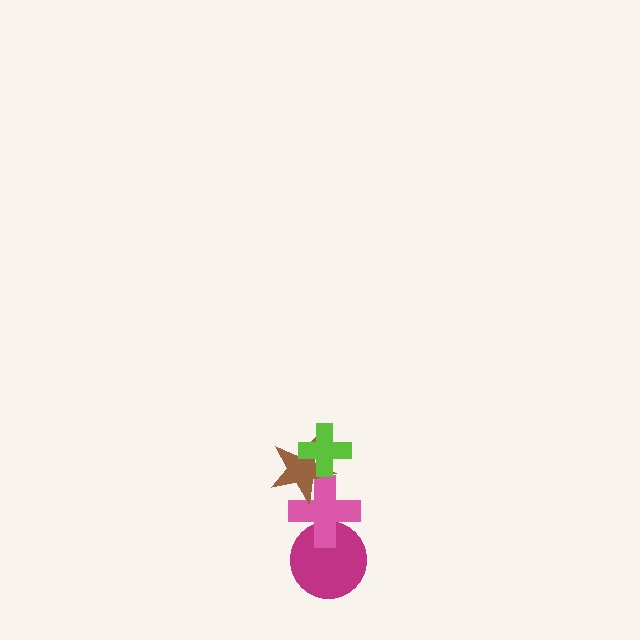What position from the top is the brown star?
The brown star is 2nd from the top.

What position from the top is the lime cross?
The lime cross is 1st from the top.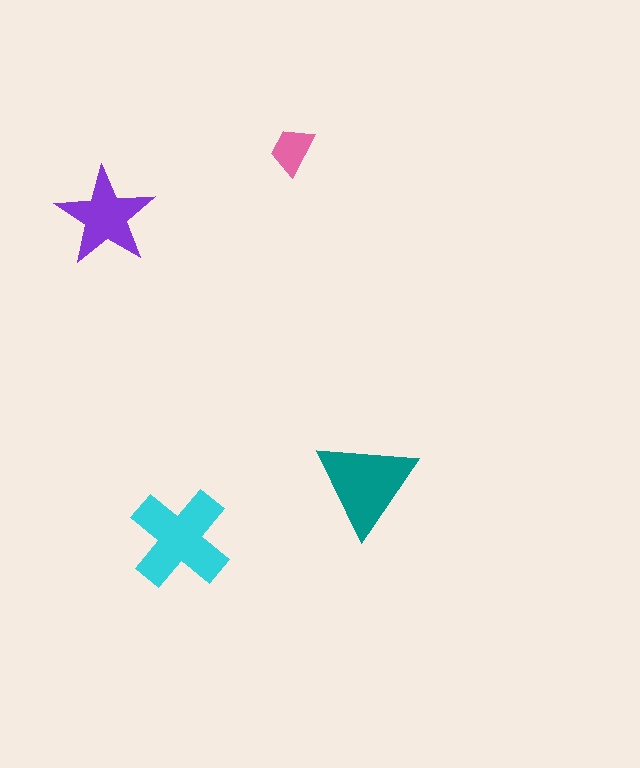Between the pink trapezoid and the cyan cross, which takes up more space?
The cyan cross.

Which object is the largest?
The cyan cross.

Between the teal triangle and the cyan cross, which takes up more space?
The cyan cross.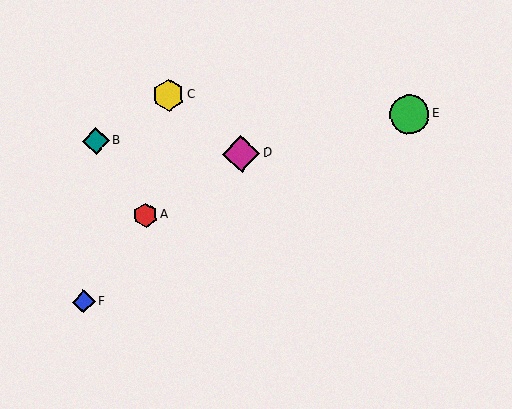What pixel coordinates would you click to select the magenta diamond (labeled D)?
Click at (241, 154) to select the magenta diamond D.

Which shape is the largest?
The green circle (labeled E) is the largest.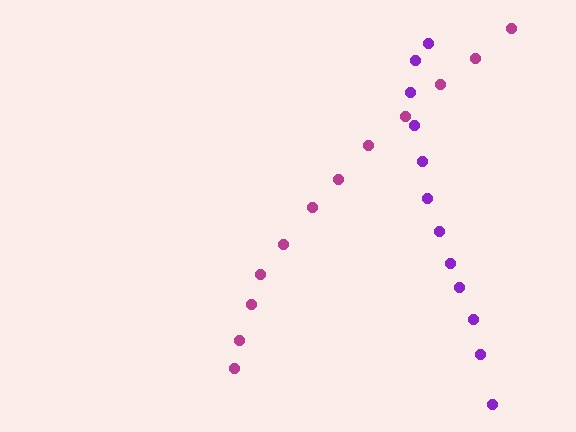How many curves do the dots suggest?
There are 2 distinct paths.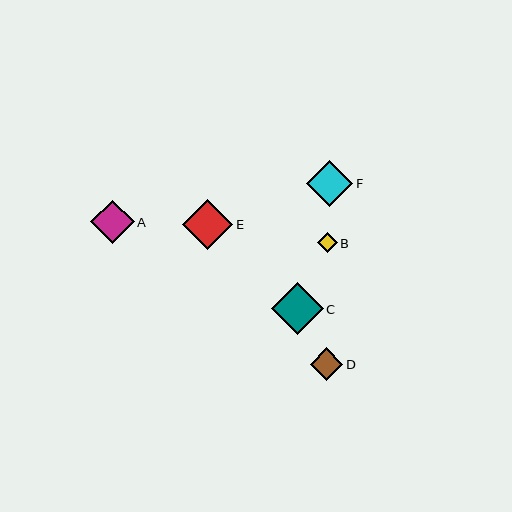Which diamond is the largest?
Diamond C is the largest with a size of approximately 52 pixels.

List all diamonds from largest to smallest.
From largest to smallest: C, E, F, A, D, B.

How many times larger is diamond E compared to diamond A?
Diamond E is approximately 1.2 times the size of diamond A.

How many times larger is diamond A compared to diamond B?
Diamond A is approximately 2.2 times the size of diamond B.